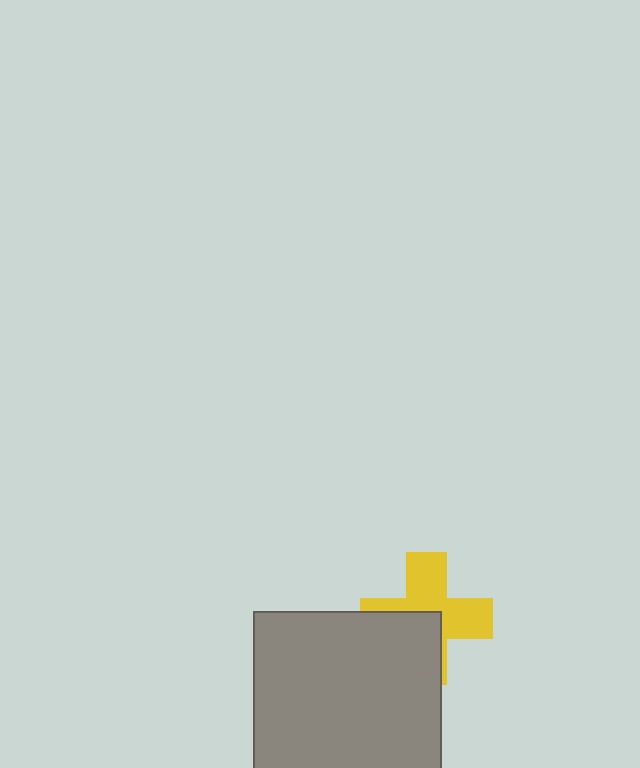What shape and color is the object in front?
The object in front is a gray square.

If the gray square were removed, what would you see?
You would see the complete yellow cross.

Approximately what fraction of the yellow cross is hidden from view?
Roughly 42% of the yellow cross is hidden behind the gray square.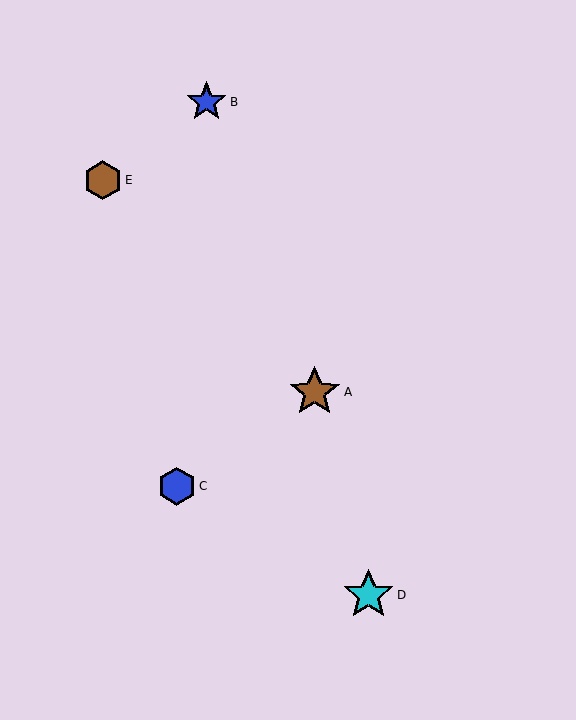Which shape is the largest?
The brown star (labeled A) is the largest.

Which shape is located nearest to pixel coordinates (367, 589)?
The cyan star (labeled D) at (368, 595) is nearest to that location.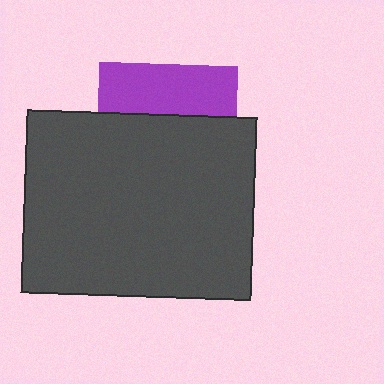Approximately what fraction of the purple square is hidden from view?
Roughly 64% of the purple square is hidden behind the dark gray rectangle.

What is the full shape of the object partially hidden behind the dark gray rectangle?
The partially hidden object is a purple square.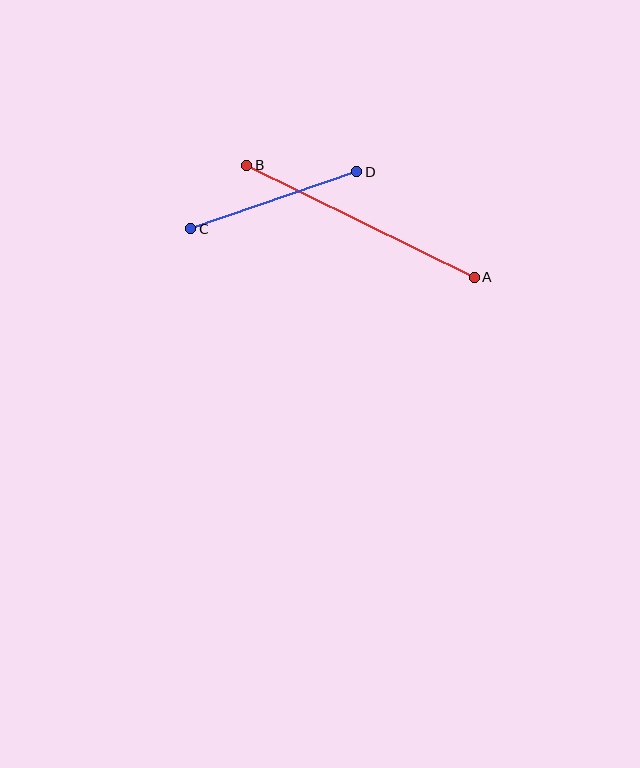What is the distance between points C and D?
The distance is approximately 176 pixels.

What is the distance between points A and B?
The distance is approximately 253 pixels.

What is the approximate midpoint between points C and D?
The midpoint is at approximately (274, 200) pixels.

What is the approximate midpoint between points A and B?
The midpoint is at approximately (361, 221) pixels.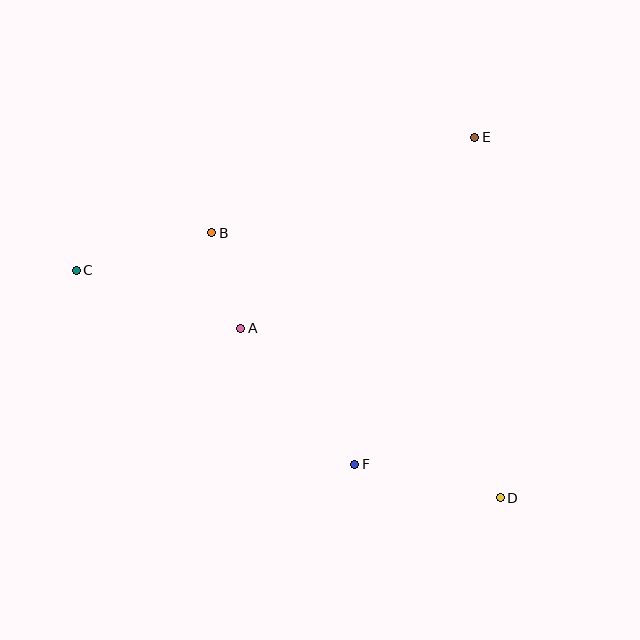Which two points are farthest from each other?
Points C and D are farthest from each other.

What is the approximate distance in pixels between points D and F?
The distance between D and F is approximately 149 pixels.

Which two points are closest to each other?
Points A and B are closest to each other.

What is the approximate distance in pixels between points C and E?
The distance between C and E is approximately 420 pixels.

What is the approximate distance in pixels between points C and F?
The distance between C and F is approximately 340 pixels.